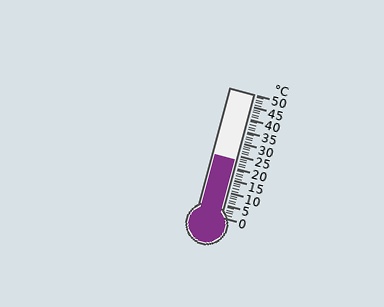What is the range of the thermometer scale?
The thermometer scale ranges from 0°C to 50°C.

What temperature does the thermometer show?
The thermometer shows approximately 23°C.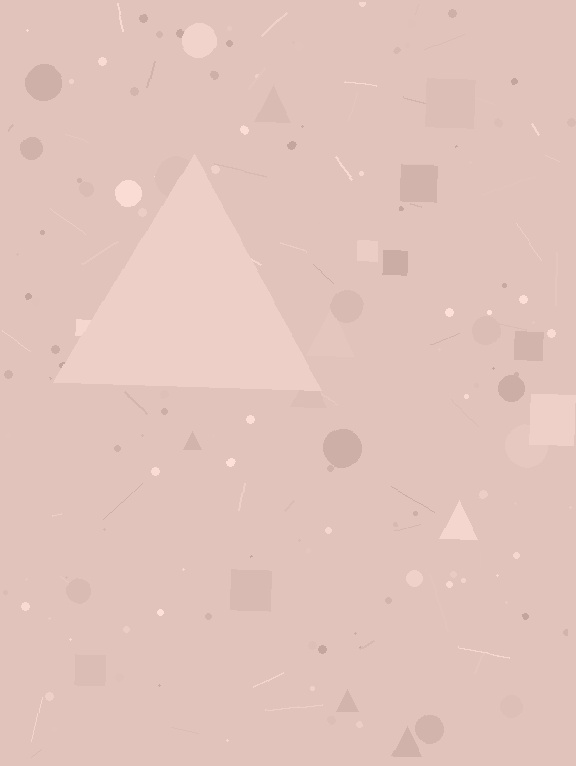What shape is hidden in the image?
A triangle is hidden in the image.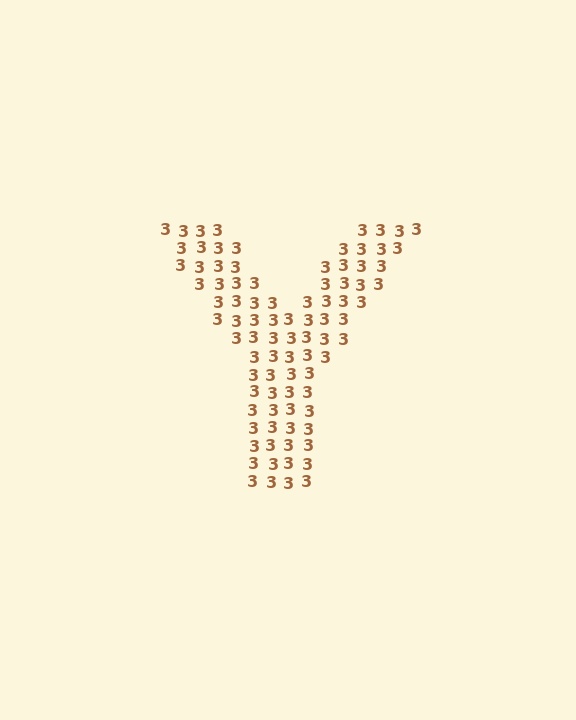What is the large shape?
The large shape is the letter Y.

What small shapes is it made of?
It is made of small digit 3's.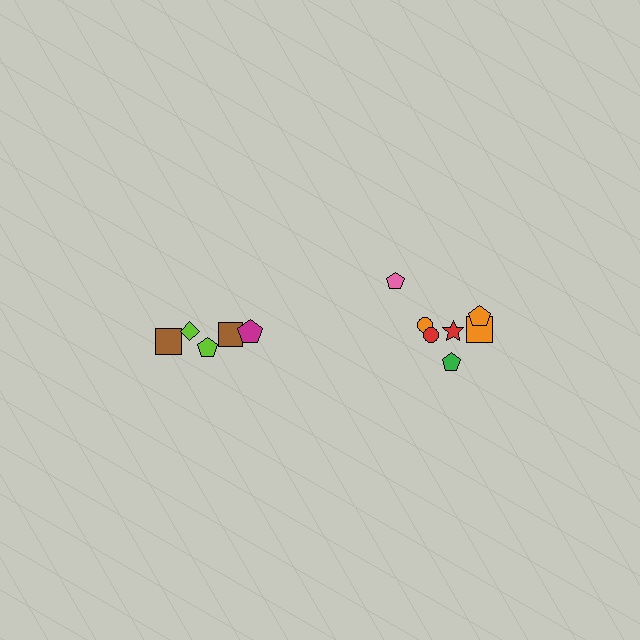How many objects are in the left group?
There are 5 objects.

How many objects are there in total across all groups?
There are 12 objects.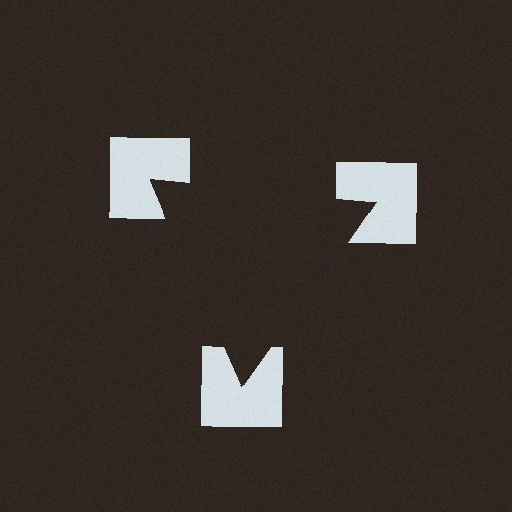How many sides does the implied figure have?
3 sides.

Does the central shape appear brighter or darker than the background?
It typically appears slightly darker than the background, even though no actual brightness change is drawn.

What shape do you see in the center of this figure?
An illusory triangle — its edges are inferred from the aligned wedge cuts in the notched squares, not physically drawn.